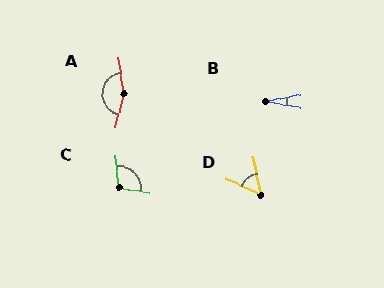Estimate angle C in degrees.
Approximately 104 degrees.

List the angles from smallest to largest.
B (21°), D (54°), C (104°), A (157°).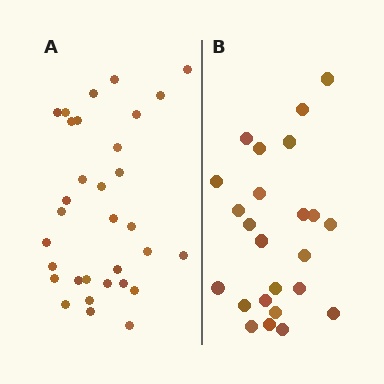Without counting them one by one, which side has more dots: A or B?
Region A (the left region) has more dots.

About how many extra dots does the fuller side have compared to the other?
Region A has roughly 8 or so more dots than region B.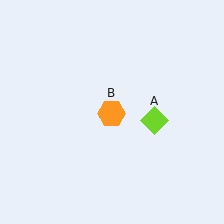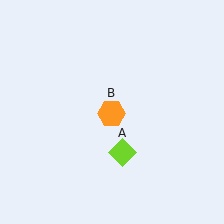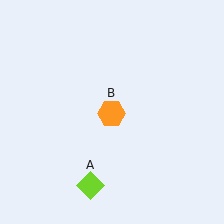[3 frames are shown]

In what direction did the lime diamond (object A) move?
The lime diamond (object A) moved down and to the left.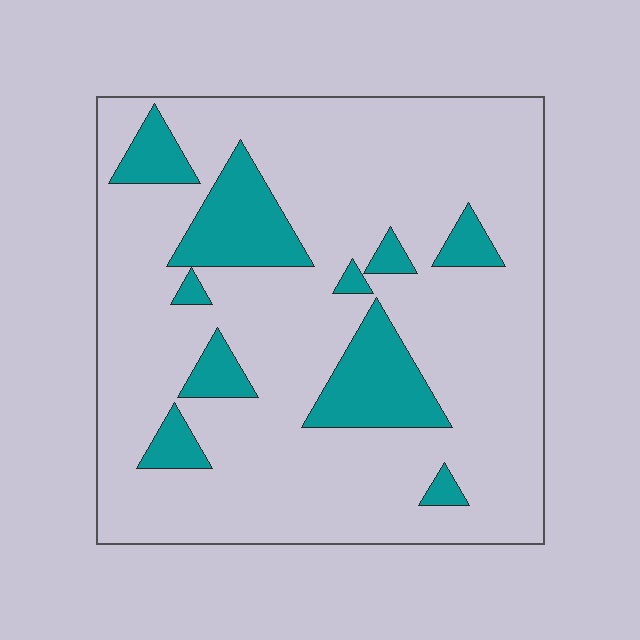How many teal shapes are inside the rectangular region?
10.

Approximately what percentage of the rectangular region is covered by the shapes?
Approximately 20%.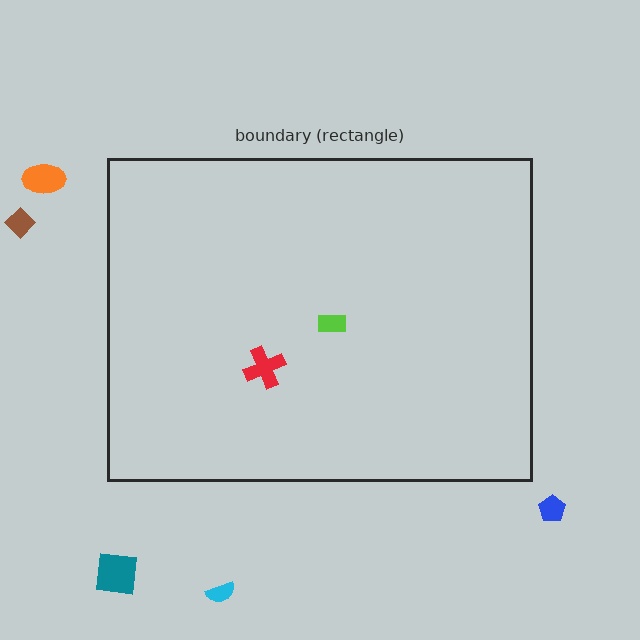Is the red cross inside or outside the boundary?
Inside.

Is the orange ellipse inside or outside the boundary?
Outside.